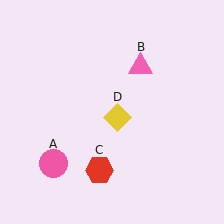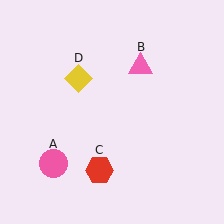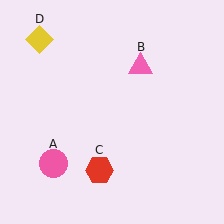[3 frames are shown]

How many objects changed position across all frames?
1 object changed position: yellow diamond (object D).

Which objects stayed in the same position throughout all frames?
Pink circle (object A) and pink triangle (object B) and red hexagon (object C) remained stationary.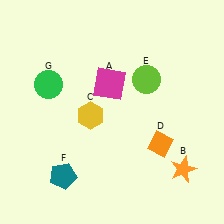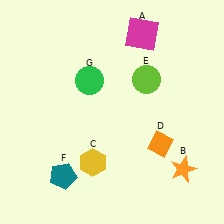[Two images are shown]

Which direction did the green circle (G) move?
The green circle (G) moved right.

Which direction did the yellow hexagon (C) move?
The yellow hexagon (C) moved down.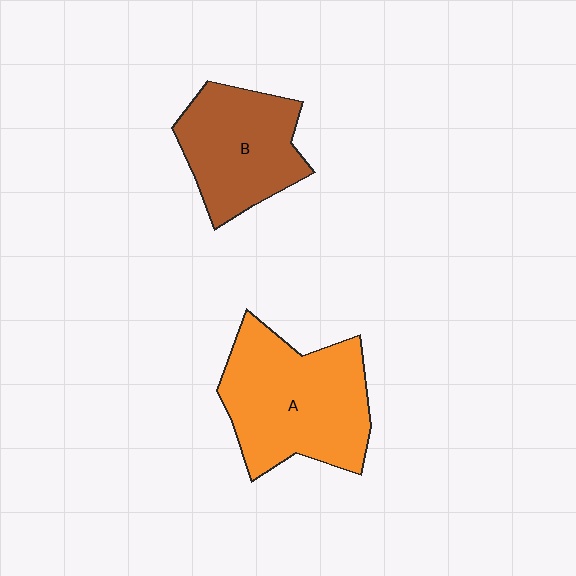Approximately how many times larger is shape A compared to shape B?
Approximately 1.3 times.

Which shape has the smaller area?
Shape B (brown).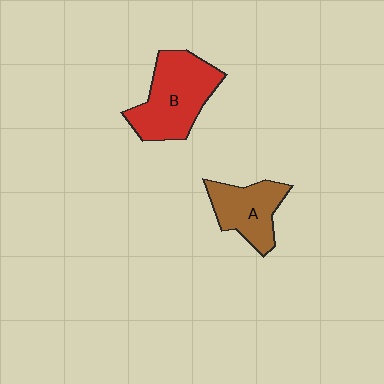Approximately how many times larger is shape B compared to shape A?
Approximately 1.4 times.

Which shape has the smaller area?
Shape A (brown).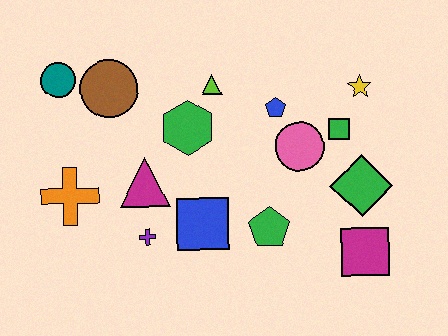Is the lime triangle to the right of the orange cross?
Yes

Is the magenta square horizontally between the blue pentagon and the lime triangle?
No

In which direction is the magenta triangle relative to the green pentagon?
The magenta triangle is to the left of the green pentagon.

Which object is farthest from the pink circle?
The teal circle is farthest from the pink circle.